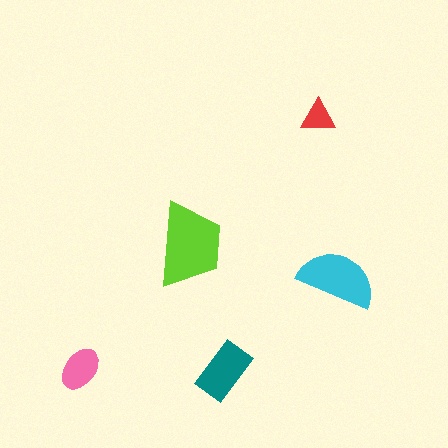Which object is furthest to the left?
The pink ellipse is leftmost.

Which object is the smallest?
The red triangle.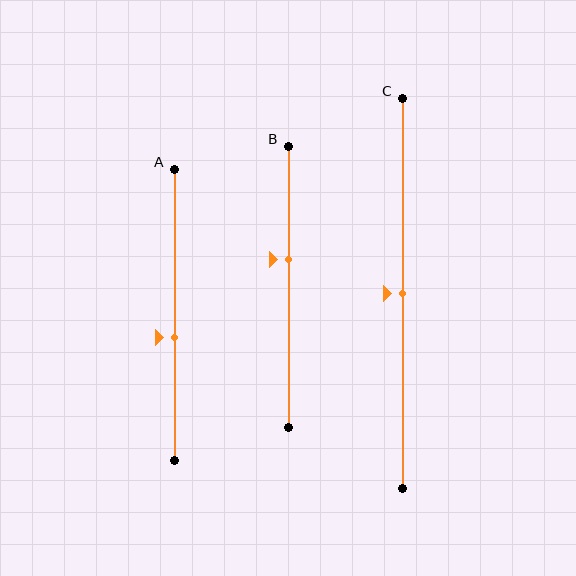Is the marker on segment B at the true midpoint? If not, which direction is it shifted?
No, the marker on segment B is shifted upward by about 10% of the segment length.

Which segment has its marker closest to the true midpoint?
Segment C has its marker closest to the true midpoint.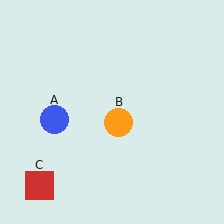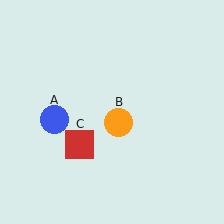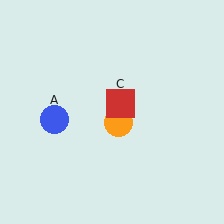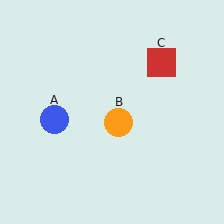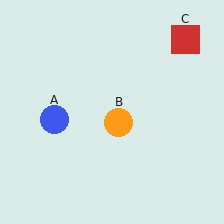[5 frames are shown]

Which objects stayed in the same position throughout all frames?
Blue circle (object A) and orange circle (object B) remained stationary.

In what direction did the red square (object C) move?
The red square (object C) moved up and to the right.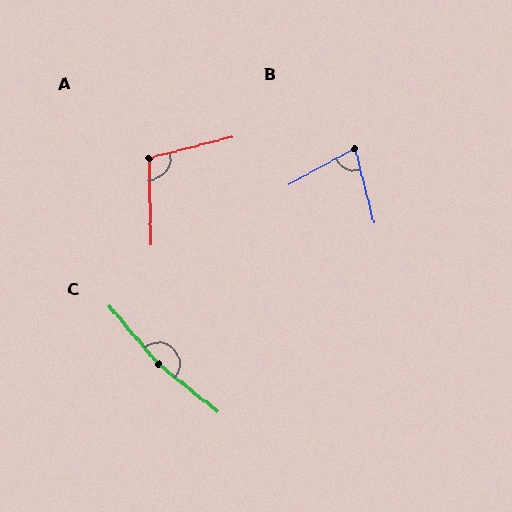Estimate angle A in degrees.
Approximately 103 degrees.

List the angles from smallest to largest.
B (75°), A (103°), C (169°).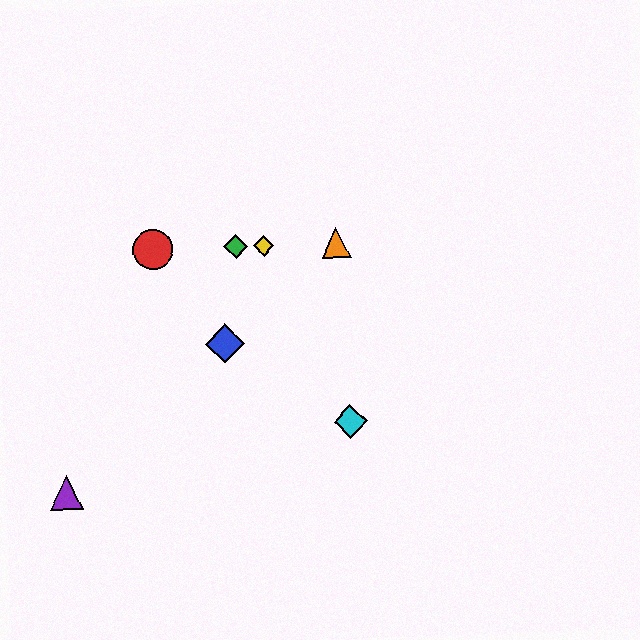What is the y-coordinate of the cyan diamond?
The cyan diamond is at y≈421.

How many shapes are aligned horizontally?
4 shapes (the red circle, the green diamond, the yellow diamond, the orange triangle) are aligned horizontally.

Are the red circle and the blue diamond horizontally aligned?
No, the red circle is at y≈250 and the blue diamond is at y≈344.